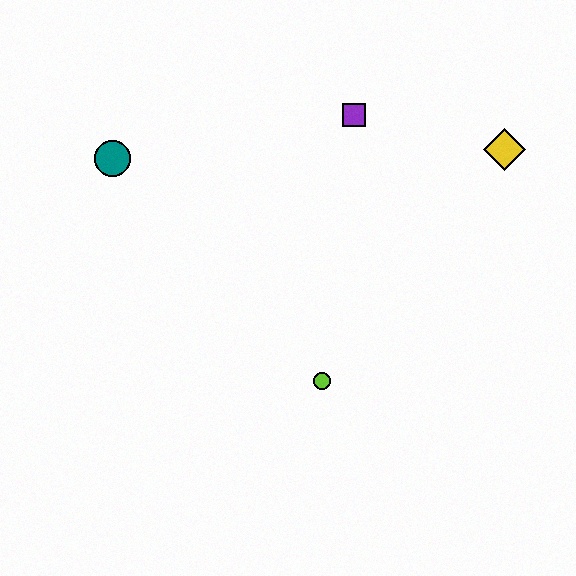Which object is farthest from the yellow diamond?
The teal circle is farthest from the yellow diamond.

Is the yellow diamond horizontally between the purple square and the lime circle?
No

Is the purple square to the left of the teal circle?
No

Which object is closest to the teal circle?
The purple square is closest to the teal circle.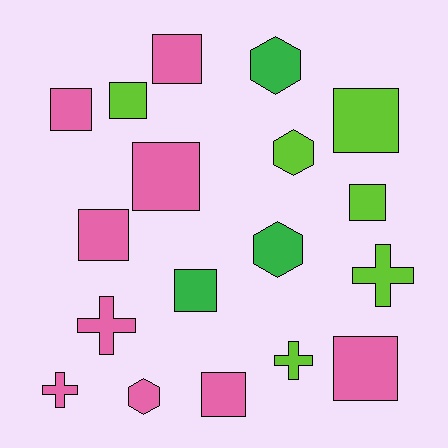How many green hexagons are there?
There are 2 green hexagons.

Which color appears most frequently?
Pink, with 9 objects.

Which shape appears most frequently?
Square, with 10 objects.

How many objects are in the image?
There are 18 objects.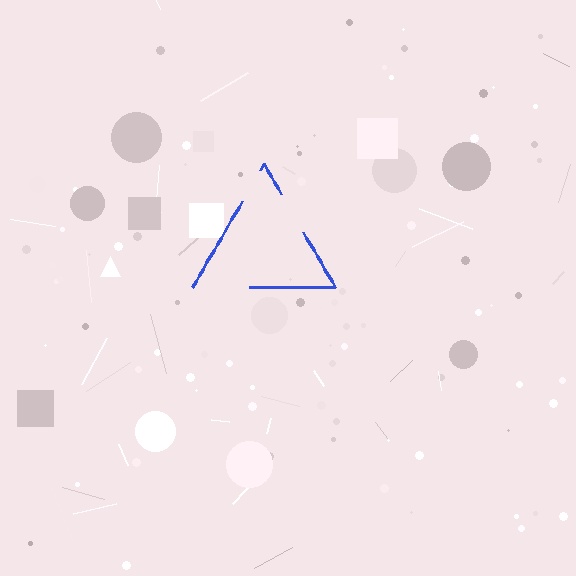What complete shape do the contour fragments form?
The contour fragments form a triangle.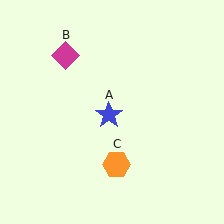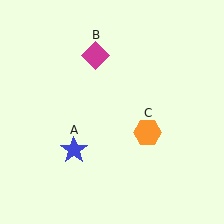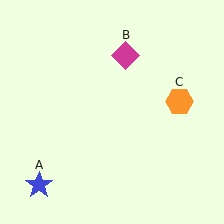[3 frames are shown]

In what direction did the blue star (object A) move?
The blue star (object A) moved down and to the left.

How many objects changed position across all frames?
3 objects changed position: blue star (object A), magenta diamond (object B), orange hexagon (object C).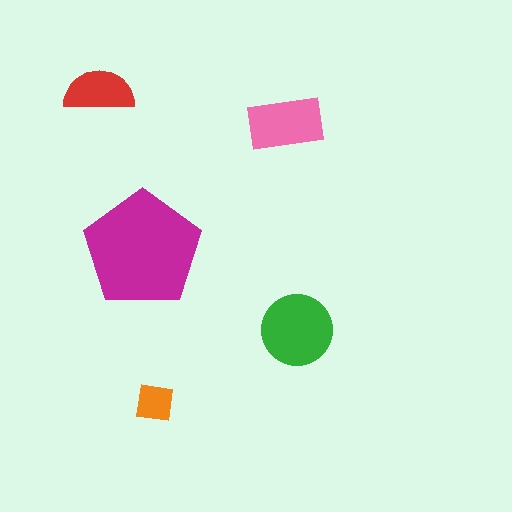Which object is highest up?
The red semicircle is topmost.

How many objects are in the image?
There are 5 objects in the image.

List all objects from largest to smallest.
The magenta pentagon, the green circle, the pink rectangle, the red semicircle, the orange square.